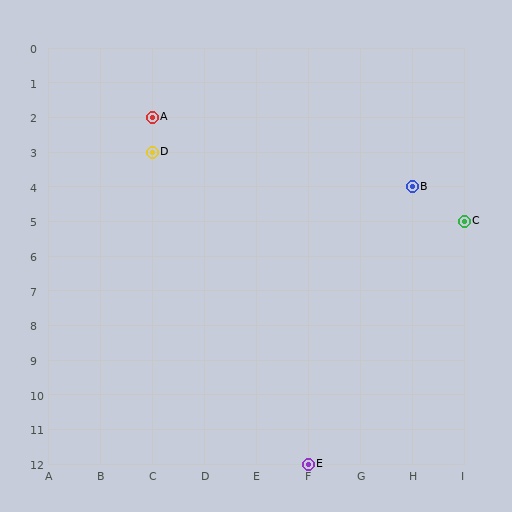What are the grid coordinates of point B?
Point B is at grid coordinates (H, 4).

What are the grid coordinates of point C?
Point C is at grid coordinates (I, 5).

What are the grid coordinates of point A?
Point A is at grid coordinates (C, 2).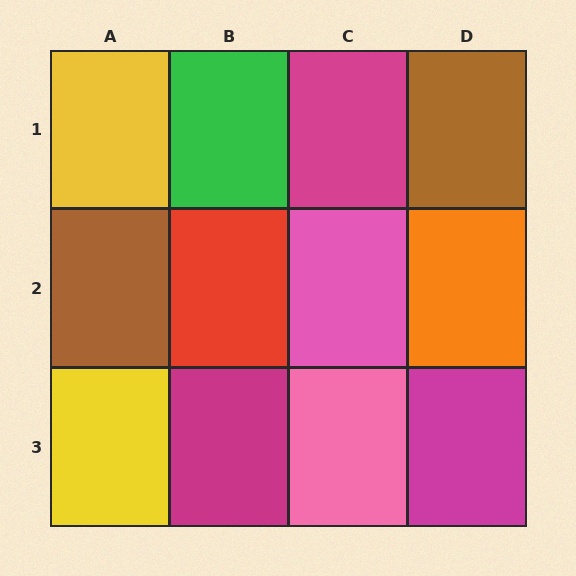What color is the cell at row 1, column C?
Magenta.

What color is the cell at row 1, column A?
Yellow.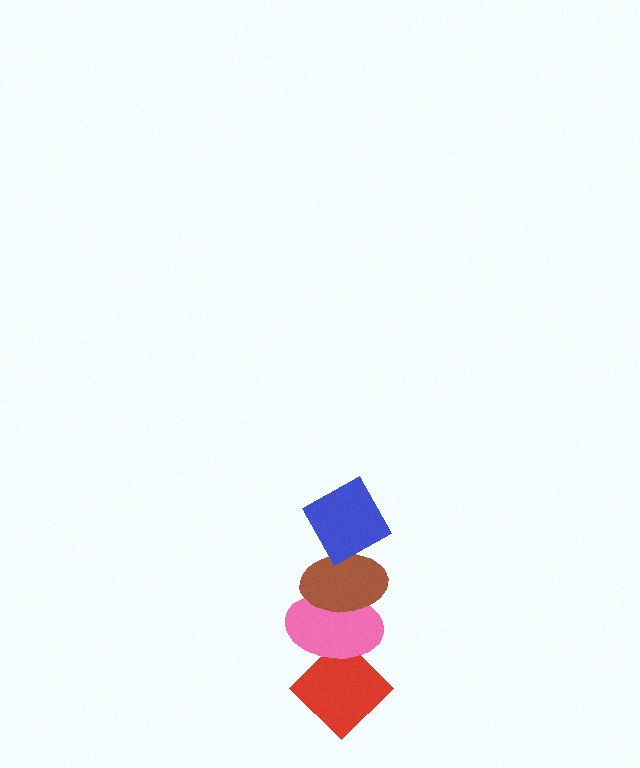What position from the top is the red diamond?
The red diamond is 4th from the top.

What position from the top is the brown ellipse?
The brown ellipse is 2nd from the top.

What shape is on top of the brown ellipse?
The blue diamond is on top of the brown ellipse.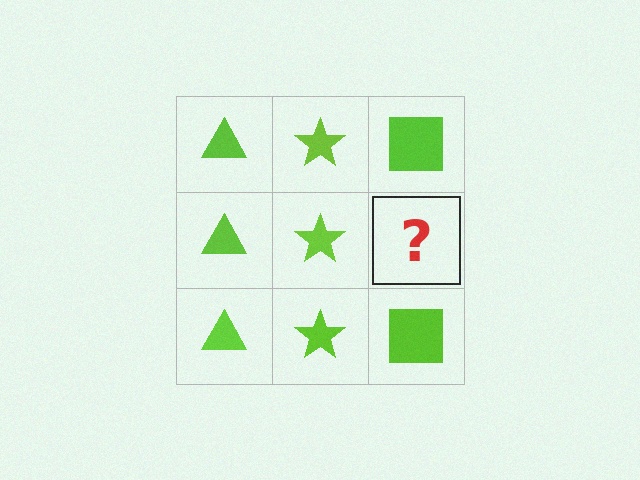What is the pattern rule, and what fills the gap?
The rule is that each column has a consistent shape. The gap should be filled with a lime square.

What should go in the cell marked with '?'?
The missing cell should contain a lime square.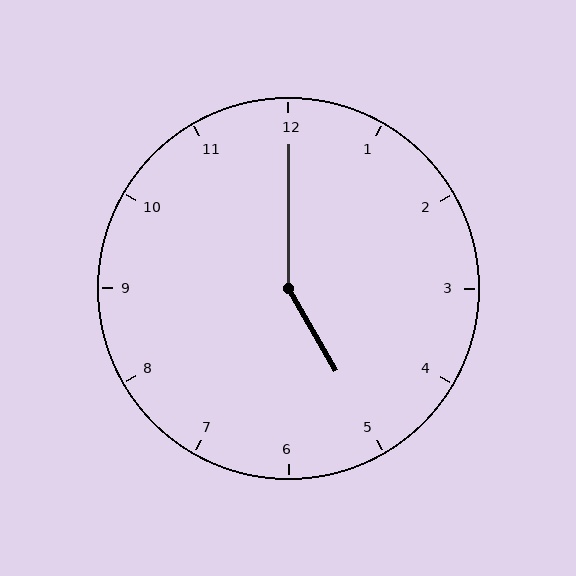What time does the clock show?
5:00.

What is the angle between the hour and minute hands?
Approximately 150 degrees.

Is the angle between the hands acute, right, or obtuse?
It is obtuse.